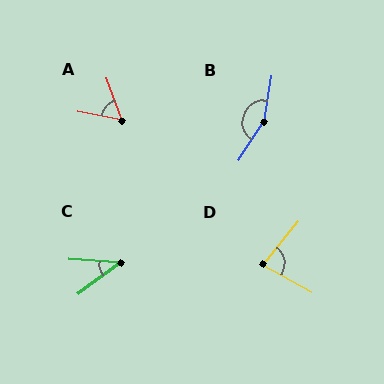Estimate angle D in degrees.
Approximately 80 degrees.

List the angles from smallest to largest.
C (41°), A (59°), D (80°), B (156°).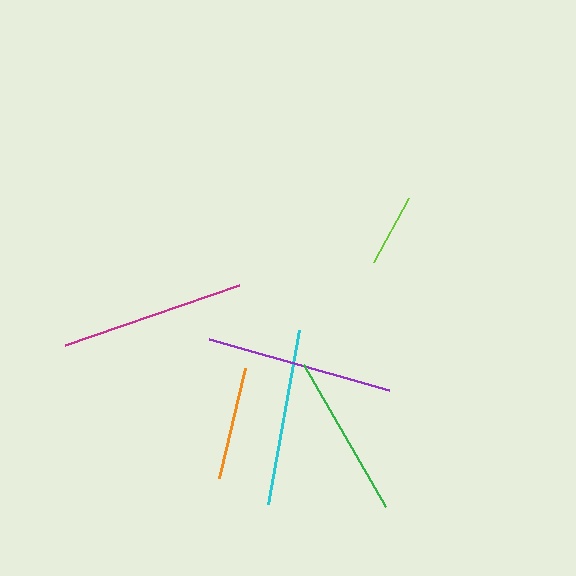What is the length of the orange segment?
The orange segment is approximately 113 pixels long.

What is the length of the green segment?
The green segment is approximately 164 pixels long.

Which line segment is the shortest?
The lime line is the shortest at approximately 72 pixels.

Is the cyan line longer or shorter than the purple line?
The purple line is longer than the cyan line.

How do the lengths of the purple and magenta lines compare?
The purple and magenta lines are approximately the same length.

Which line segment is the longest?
The purple line is the longest at approximately 188 pixels.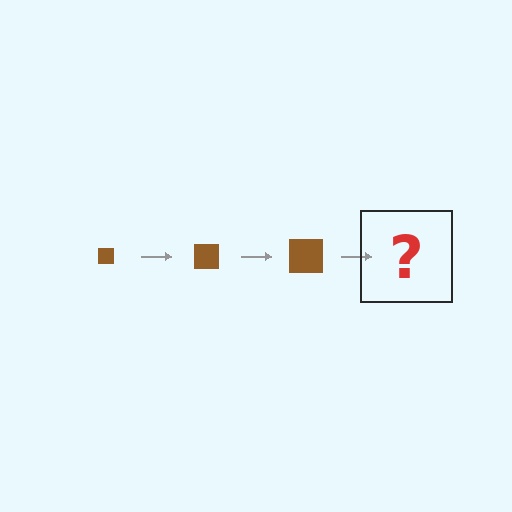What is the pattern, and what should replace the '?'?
The pattern is that the square gets progressively larger each step. The '?' should be a brown square, larger than the previous one.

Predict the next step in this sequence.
The next step is a brown square, larger than the previous one.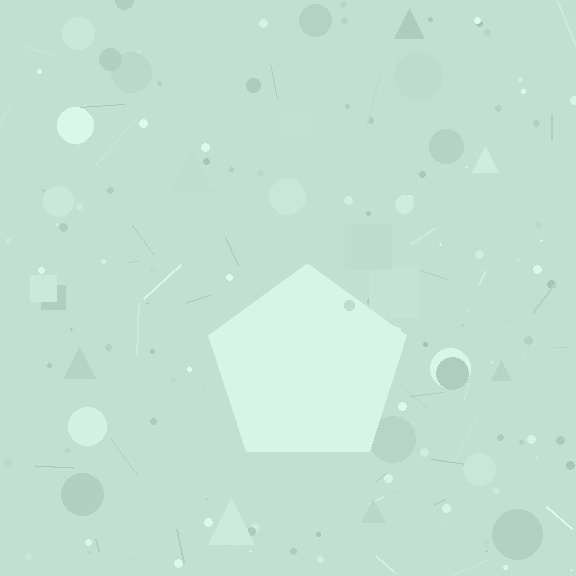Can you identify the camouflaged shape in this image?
The camouflaged shape is a pentagon.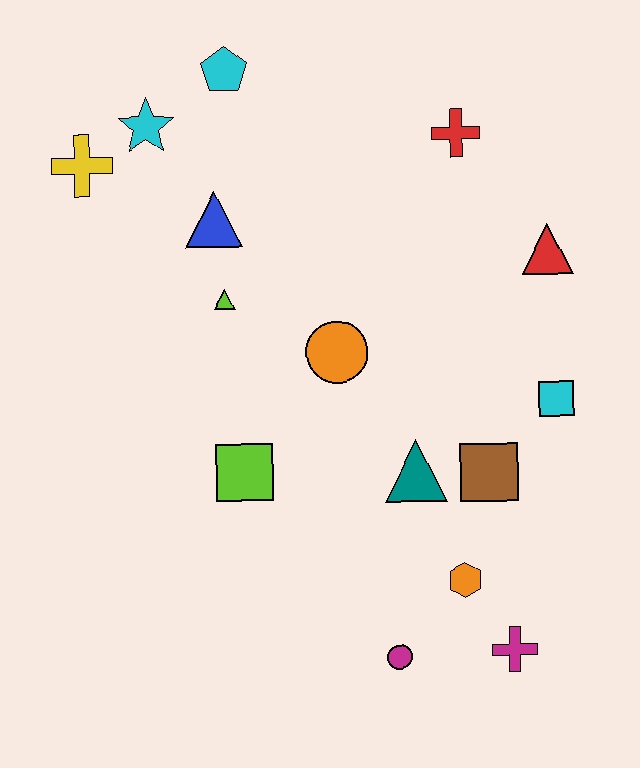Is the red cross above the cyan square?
Yes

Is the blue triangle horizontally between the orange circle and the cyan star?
Yes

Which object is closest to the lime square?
The orange circle is closest to the lime square.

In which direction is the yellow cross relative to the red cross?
The yellow cross is to the left of the red cross.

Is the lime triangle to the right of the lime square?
No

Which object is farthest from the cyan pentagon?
The magenta cross is farthest from the cyan pentagon.